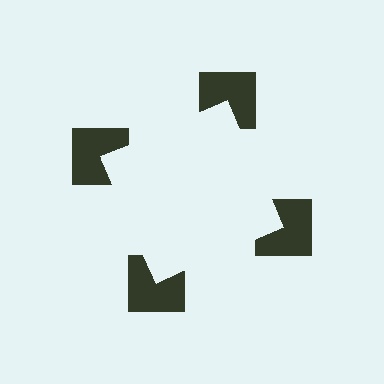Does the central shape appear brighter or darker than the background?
It typically appears slightly brighter than the background, even though no actual brightness change is drawn.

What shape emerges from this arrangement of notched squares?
An illusory square — its edges are inferred from the aligned wedge cuts in the notched squares, not physically drawn.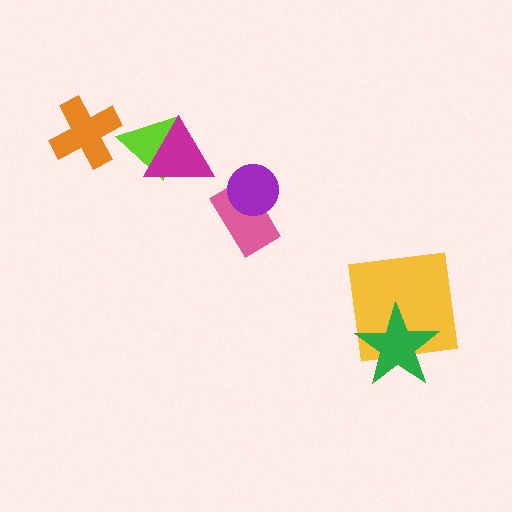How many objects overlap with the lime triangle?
1 object overlaps with the lime triangle.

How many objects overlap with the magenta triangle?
1 object overlaps with the magenta triangle.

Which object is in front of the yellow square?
The green star is in front of the yellow square.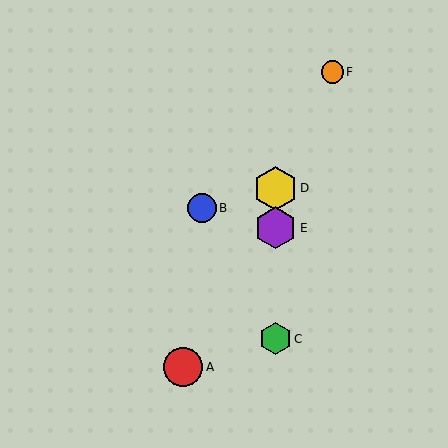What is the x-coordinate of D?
Object D is at x≈275.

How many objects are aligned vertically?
3 objects (C, D, E) are aligned vertically.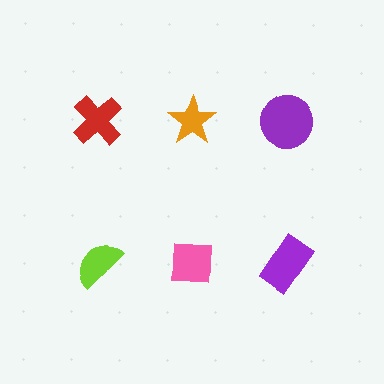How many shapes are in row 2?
3 shapes.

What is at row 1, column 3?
A purple circle.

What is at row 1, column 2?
An orange star.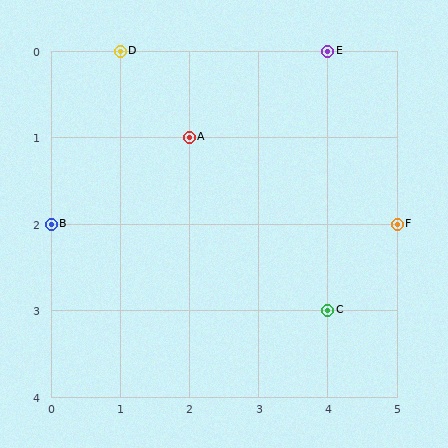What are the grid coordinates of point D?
Point D is at grid coordinates (1, 0).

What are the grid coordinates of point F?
Point F is at grid coordinates (5, 2).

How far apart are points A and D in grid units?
Points A and D are 1 column and 1 row apart (about 1.4 grid units diagonally).